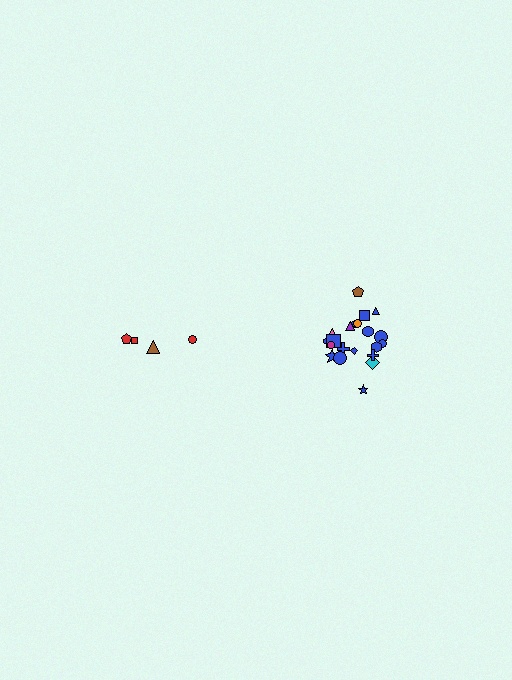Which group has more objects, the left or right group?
The right group.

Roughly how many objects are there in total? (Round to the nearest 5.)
Roughly 25 objects in total.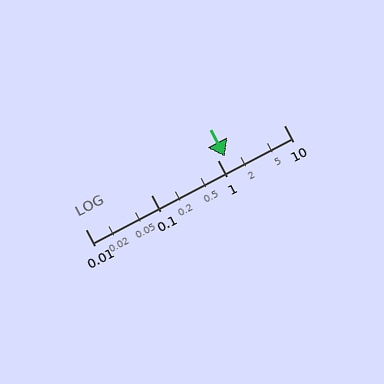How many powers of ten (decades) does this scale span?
The scale spans 3 decades, from 0.01 to 10.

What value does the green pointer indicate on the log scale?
The pointer indicates approximately 1.3.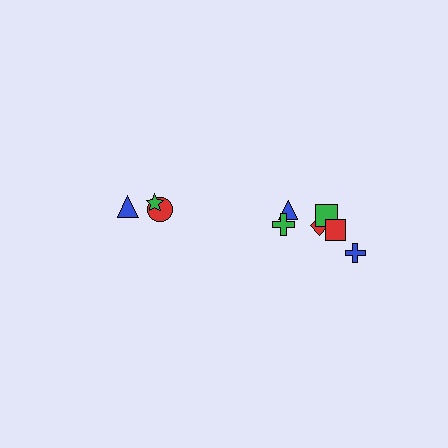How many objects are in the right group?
There are 6 objects.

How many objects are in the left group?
There are 3 objects.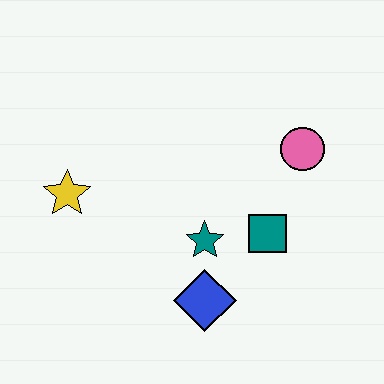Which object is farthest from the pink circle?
The yellow star is farthest from the pink circle.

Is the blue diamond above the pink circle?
No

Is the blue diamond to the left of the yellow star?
No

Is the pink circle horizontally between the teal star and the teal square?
No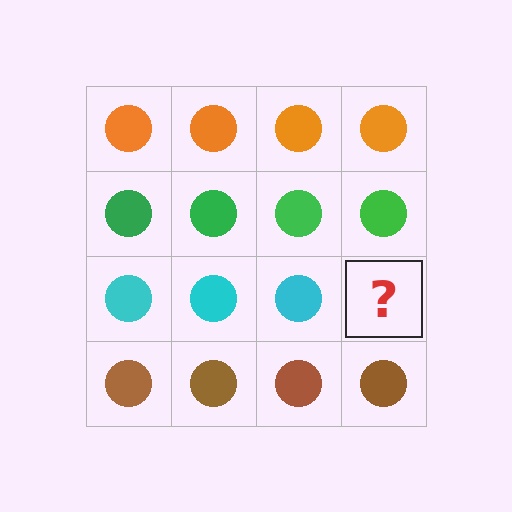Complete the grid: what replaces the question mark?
The question mark should be replaced with a cyan circle.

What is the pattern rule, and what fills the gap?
The rule is that each row has a consistent color. The gap should be filled with a cyan circle.